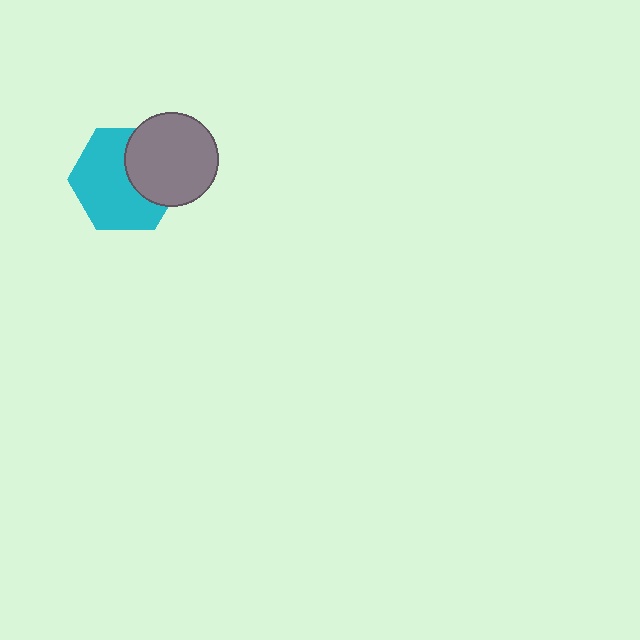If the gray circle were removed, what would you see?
You would see the complete cyan hexagon.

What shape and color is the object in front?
The object in front is a gray circle.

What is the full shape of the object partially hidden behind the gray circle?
The partially hidden object is a cyan hexagon.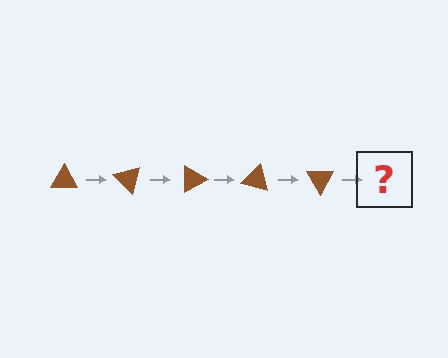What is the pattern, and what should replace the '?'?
The pattern is that the triangle rotates 45 degrees each step. The '?' should be a brown triangle rotated 225 degrees.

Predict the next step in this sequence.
The next step is a brown triangle rotated 225 degrees.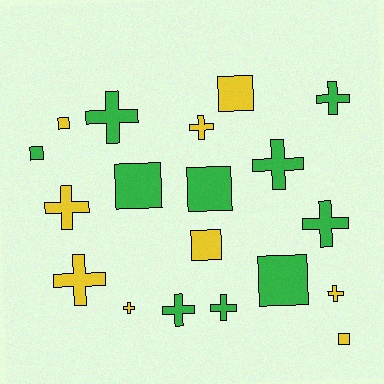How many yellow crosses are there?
There are 5 yellow crosses.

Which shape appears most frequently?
Cross, with 11 objects.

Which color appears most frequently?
Green, with 10 objects.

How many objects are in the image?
There are 19 objects.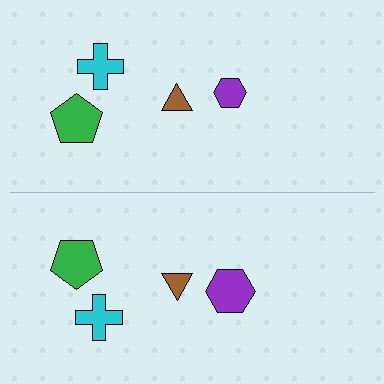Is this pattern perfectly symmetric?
No, the pattern is not perfectly symmetric. The purple hexagon on the bottom side has a different size than its mirror counterpart.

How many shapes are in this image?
There are 8 shapes in this image.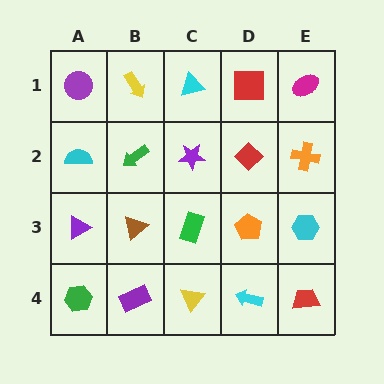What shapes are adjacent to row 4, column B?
A brown triangle (row 3, column B), a green hexagon (row 4, column A), a yellow triangle (row 4, column C).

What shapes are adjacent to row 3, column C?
A purple star (row 2, column C), a yellow triangle (row 4, column C), a brown triangle (row 3, column B), an orange pentagon (row 3, column D).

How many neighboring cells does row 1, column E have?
2.